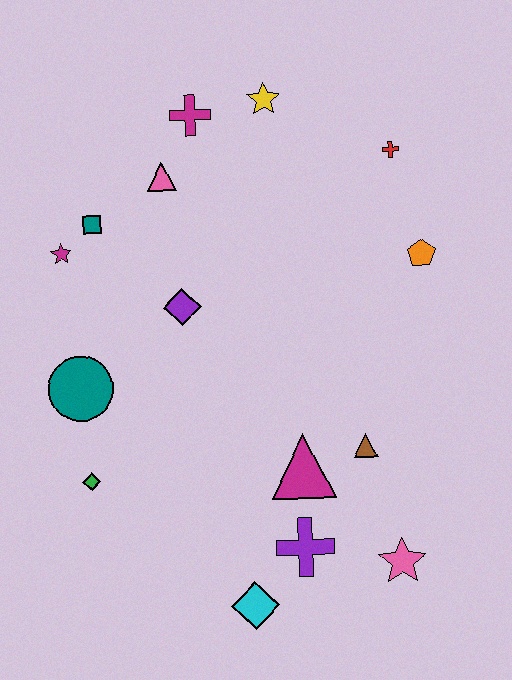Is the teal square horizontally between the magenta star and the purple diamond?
Yes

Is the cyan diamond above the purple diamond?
No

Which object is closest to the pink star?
The purple cross is closest to the pink star.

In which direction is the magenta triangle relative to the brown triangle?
The magenta triangle is to the left of the brown triangle.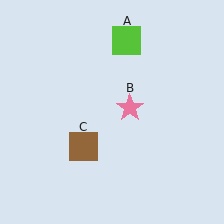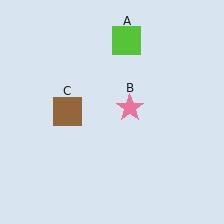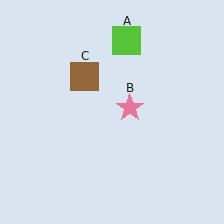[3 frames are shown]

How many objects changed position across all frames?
1 object changed position: brown square (object C).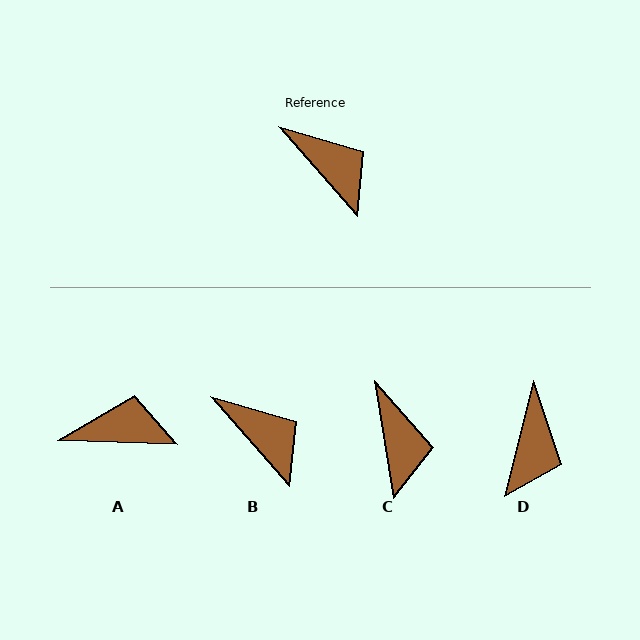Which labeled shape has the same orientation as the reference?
B.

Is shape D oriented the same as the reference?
No, it is off by about 55 degrees.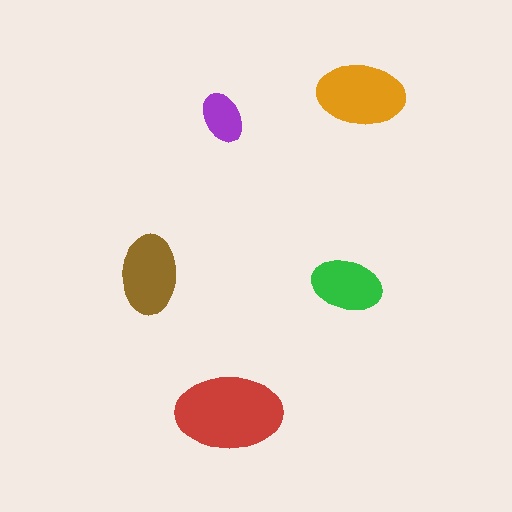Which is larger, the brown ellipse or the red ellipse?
The red one.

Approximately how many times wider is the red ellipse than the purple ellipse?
About 2 times wider.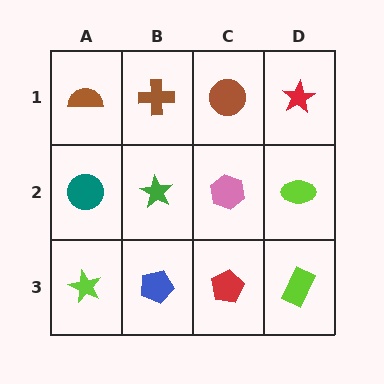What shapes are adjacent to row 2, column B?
A brown cross (row 1, column B), a blue pentagon (row 3, column B), a teal circle (row 2, column A), a pink hexagon (row 2, column C).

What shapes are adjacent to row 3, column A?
A teal circle (row 2, column A), a blue pentagon (row 3, column B).